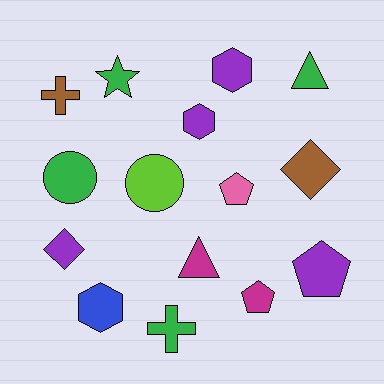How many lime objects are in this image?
There is 1 lime object.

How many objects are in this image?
There are 15 objects.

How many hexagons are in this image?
There are 3 hexagons.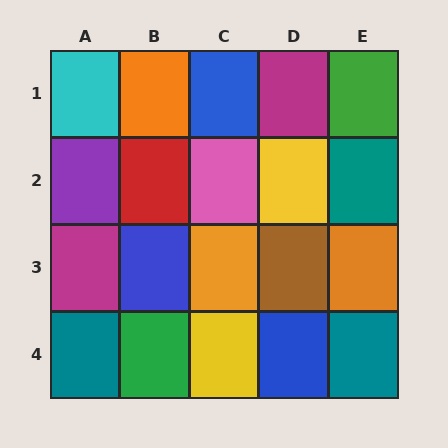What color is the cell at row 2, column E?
Teal.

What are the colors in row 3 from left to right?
Magenta, blue, orange, brown, orange.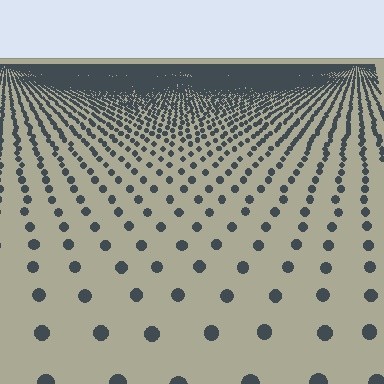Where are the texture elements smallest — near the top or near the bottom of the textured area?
Near the top.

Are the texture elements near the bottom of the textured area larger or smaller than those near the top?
Larger. Near the bottom, elements are closer to the viewer and appear at a bigger on-screen size.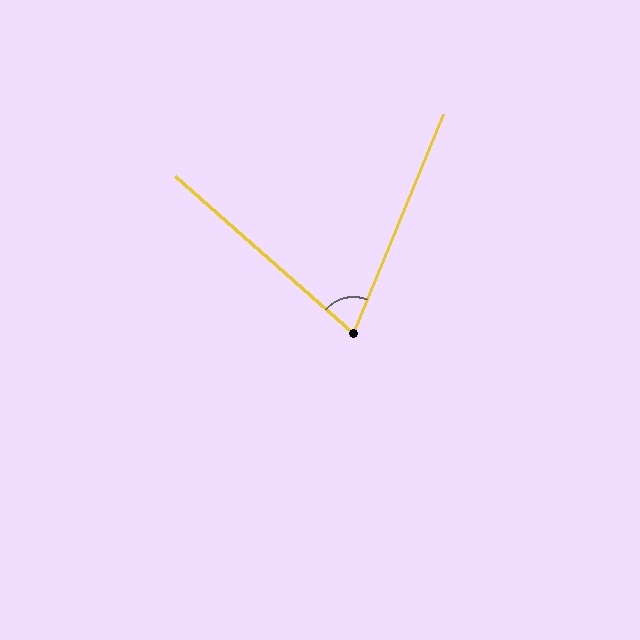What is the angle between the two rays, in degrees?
Approximately 71 degrees.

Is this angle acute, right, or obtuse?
It is acute.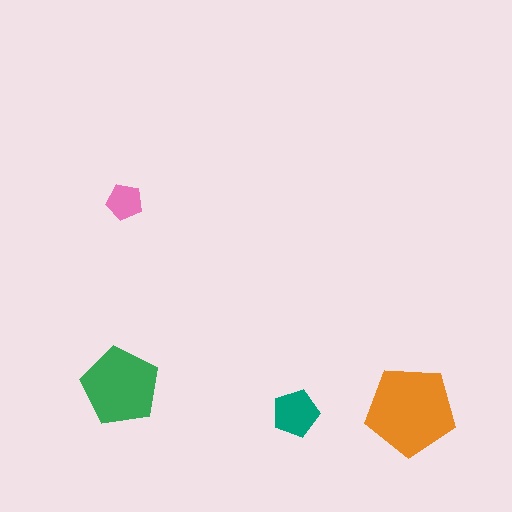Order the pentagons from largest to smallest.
the orange one, the green one, the teal one, the pink one.